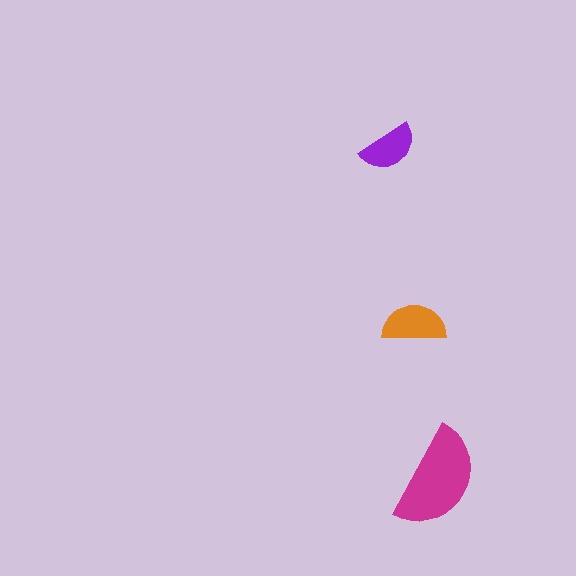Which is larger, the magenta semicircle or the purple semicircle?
The magenta one.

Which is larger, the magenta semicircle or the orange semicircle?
The magenta one.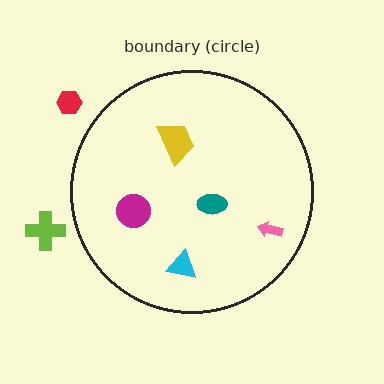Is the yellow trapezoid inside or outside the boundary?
Inside.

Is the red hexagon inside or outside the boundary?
Outside.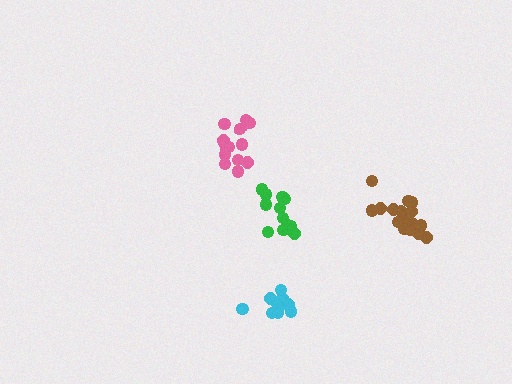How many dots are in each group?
Group 1: 14 dots, Group 2: 16 dots, Group 3: 12 dots, Group 4: 12 dots (54 total).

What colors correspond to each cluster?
The clusters are colored: pink, brown, cyan, green.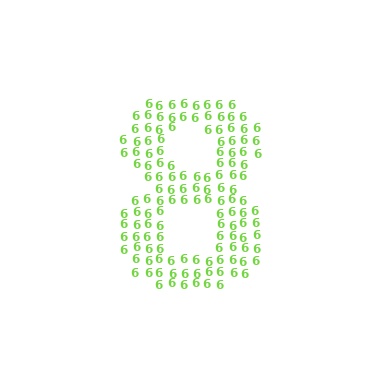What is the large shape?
The large shape is the digit 8.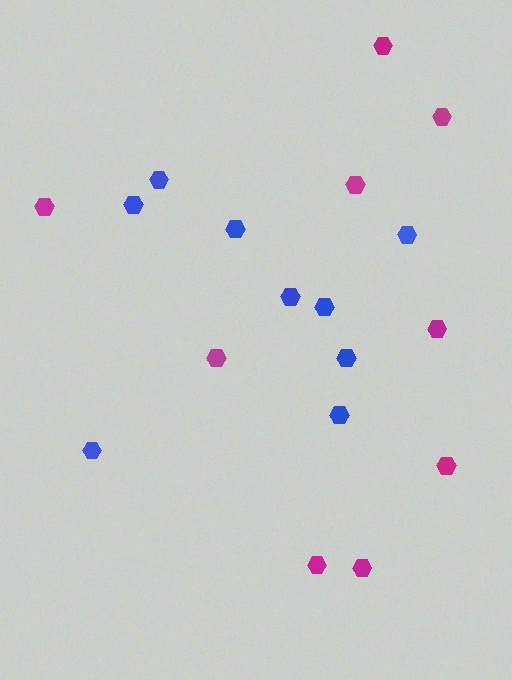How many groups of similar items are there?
There are 2 groups: one group of magenta hexagons (9) and one group of blue hexagons (9).